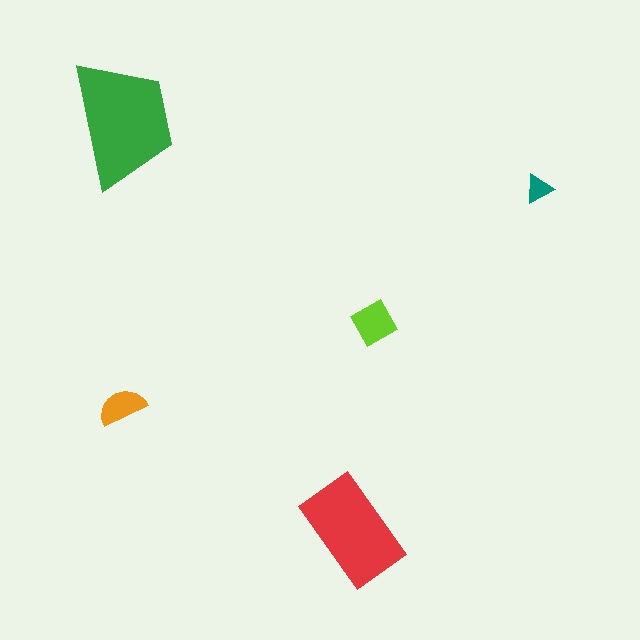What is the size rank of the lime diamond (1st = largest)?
3rd.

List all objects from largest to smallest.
The green trapezoid, the red rectangle, the lime diamond, the orange semicircle, the teal triangle.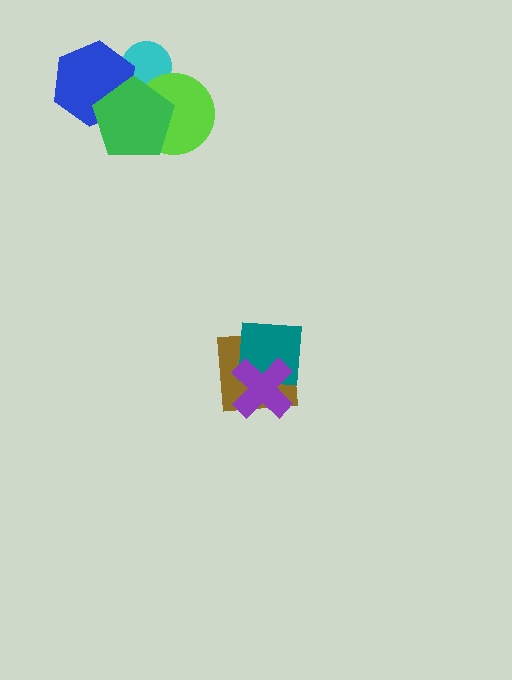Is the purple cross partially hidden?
No, no other shape covers it.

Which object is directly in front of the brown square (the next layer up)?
The teal square is directly in front of the brown square.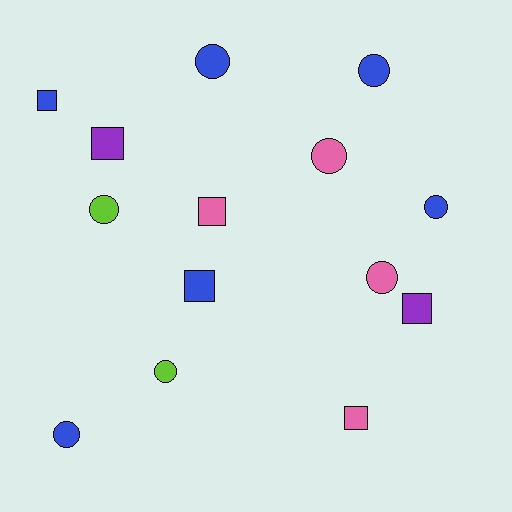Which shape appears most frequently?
Circle, with 8 objects.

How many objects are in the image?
There are 14 objects.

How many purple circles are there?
There are no purple circles.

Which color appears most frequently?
Blue, with 6 objects.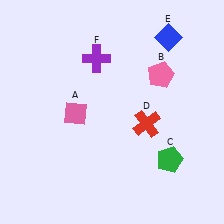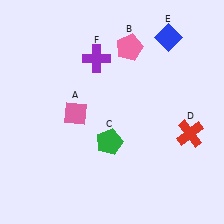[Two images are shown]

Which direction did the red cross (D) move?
The red cross (D) moved right.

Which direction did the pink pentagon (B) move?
The pink pentagon (B) moved left.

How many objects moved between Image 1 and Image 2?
3 objects moved between the two images.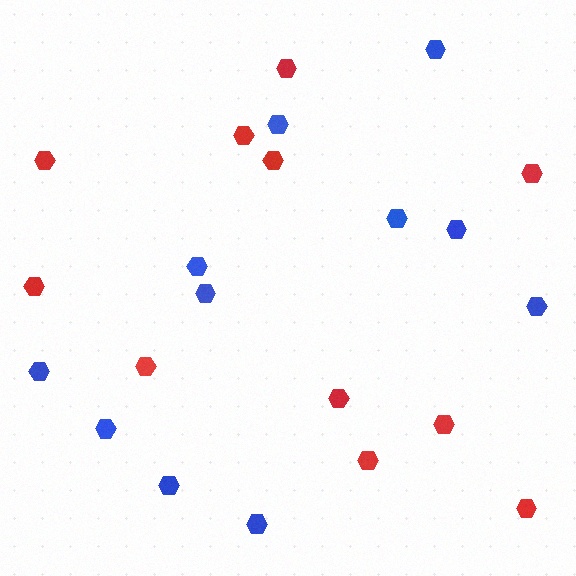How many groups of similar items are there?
There are 2 groups: one group of red hexagons (11) and one group of blue hexagons (11).